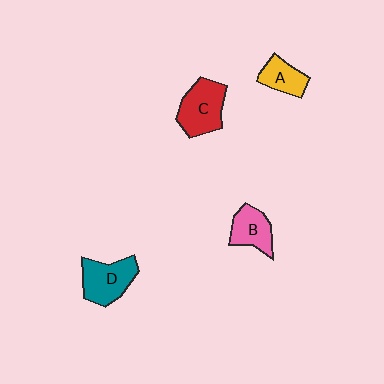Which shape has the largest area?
Shape C (red).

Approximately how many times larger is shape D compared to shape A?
Approximately 1.5 times.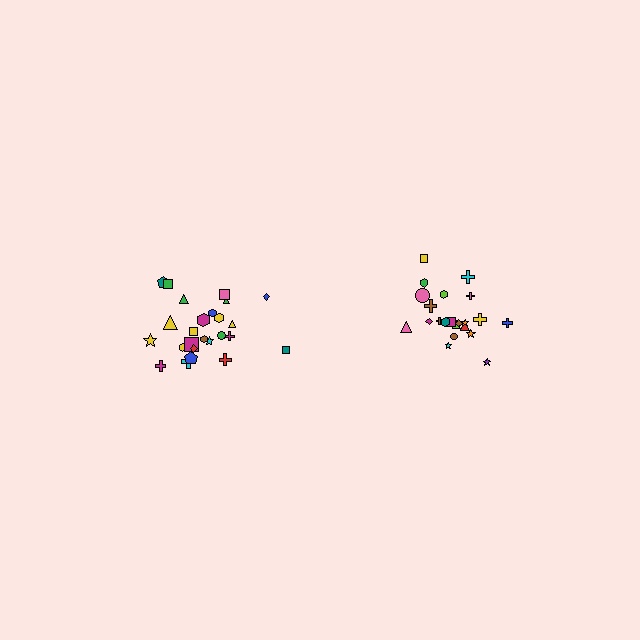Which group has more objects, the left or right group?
The left group.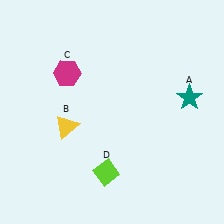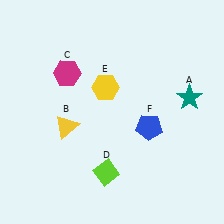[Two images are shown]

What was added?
A yellow hexagon (E), a blue pentagon (F) were added in Image 2.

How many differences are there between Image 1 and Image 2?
There are 2 differences between the two images.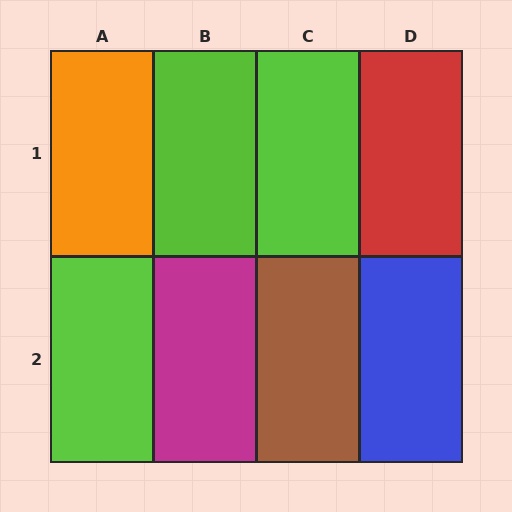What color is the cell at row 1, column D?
Red.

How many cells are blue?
1 cell is blue.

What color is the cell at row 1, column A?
Orange.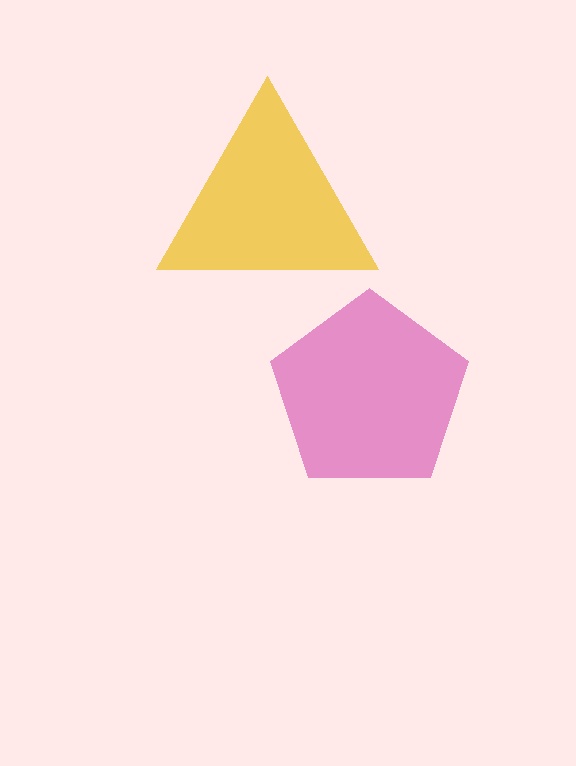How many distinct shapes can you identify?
There are 2 distinct shapes: a yellow triangle, a pink pentagon.